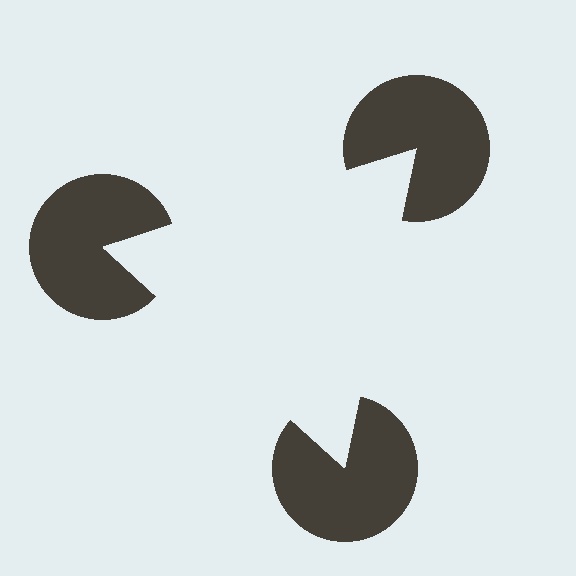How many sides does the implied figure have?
3 sides.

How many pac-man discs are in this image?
There are 3 — one at each vertex of the illusory triangle.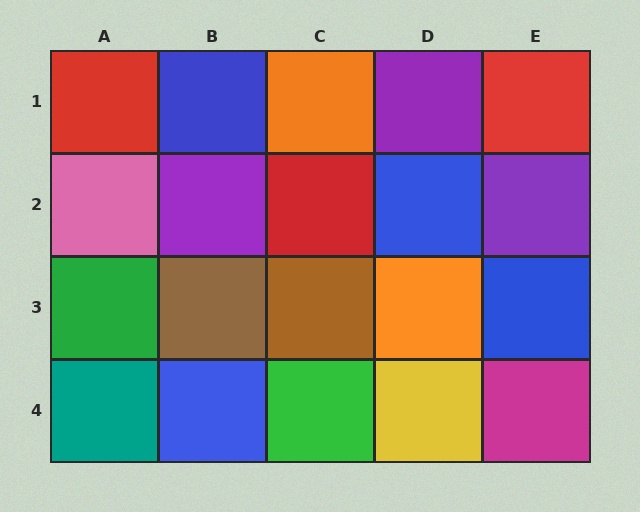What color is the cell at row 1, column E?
Red.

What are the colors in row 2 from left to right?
Pink, purple, red, blue, purple.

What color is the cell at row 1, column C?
Orange.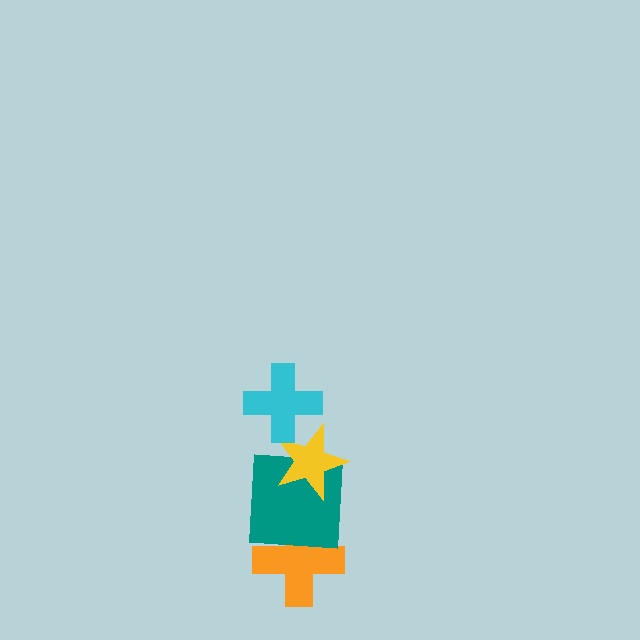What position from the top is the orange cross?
The orange cross is 4th from the top.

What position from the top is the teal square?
The teal square is 3rd from the top.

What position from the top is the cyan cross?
The cyan cross is 1st from the top.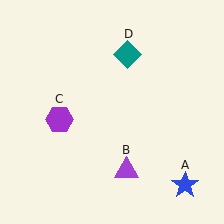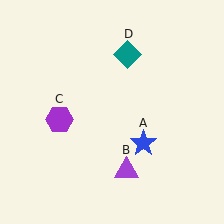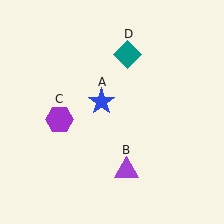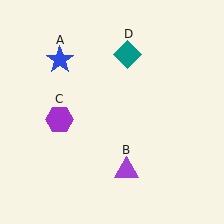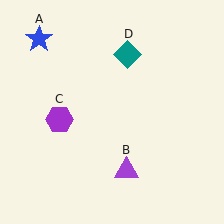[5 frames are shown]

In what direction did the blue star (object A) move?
The blue star (object A) moved up and to the left.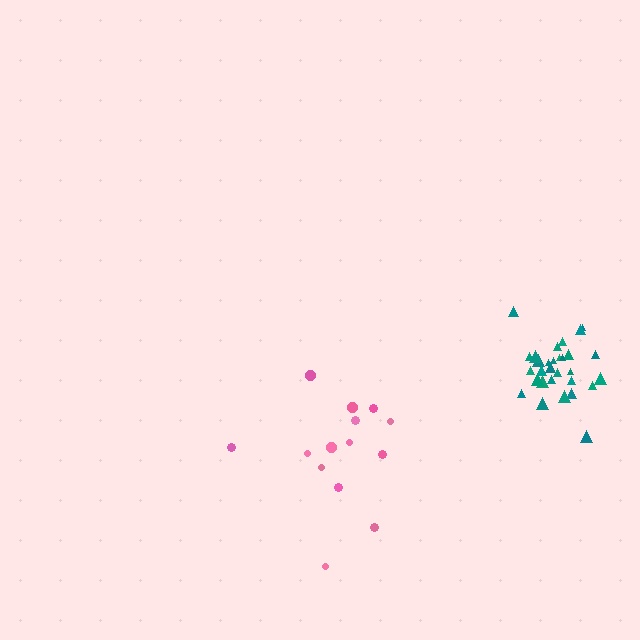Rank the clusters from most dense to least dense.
teal, pink.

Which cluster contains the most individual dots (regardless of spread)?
Teal (30).